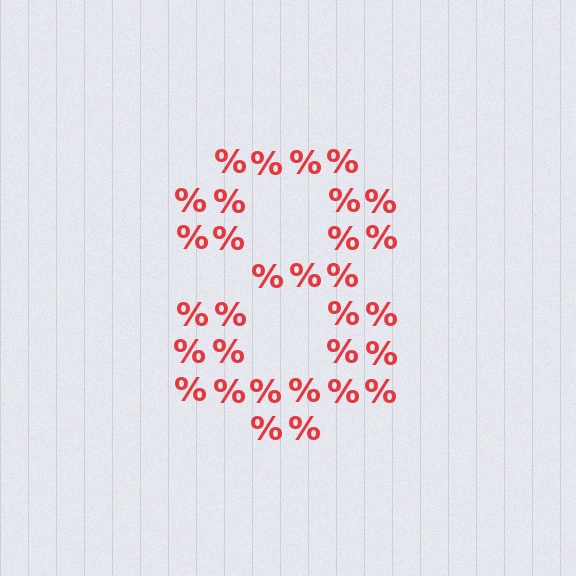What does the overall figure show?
The overall figure shows the digit 8.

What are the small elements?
The small elements are percent signs.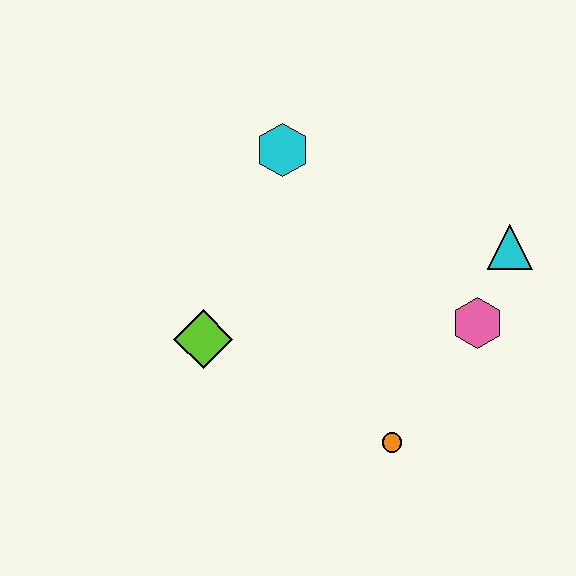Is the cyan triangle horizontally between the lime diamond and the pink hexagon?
No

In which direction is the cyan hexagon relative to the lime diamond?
The cyan hexagon is above the lime diamond.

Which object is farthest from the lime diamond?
The cyan triangle is farthest from the lime diamond.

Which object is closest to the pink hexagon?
The cyan triangle is closest to the pink hexagon.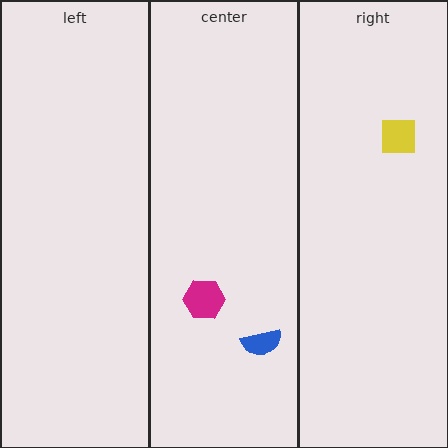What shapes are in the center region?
The magenta hexagon, the blue semicircle.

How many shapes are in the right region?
1.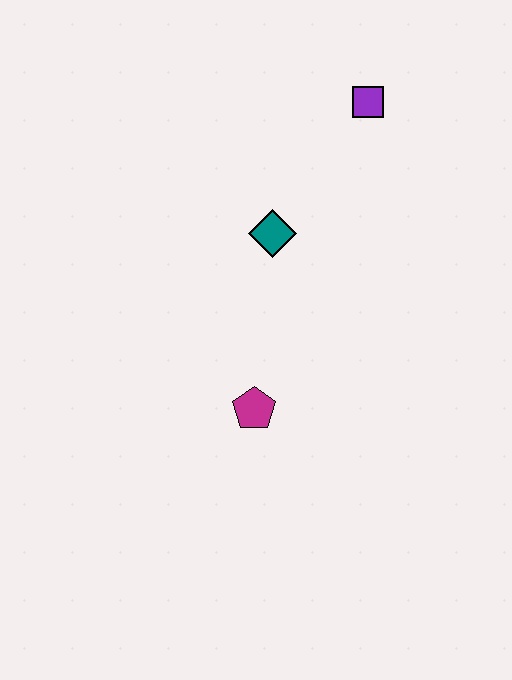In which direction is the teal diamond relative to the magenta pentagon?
The teal diamond is above the magenta pentagon.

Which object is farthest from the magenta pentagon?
The purple square is farthest from the magenta pentagon.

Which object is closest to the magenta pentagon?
The teal diamond is closest to the magenta pentagon.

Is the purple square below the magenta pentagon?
No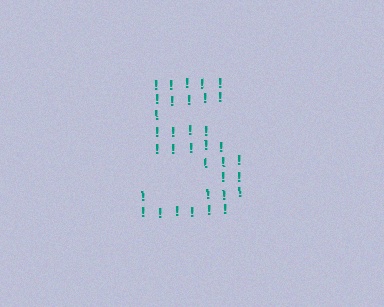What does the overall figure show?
The overall figure shows the digit 5.